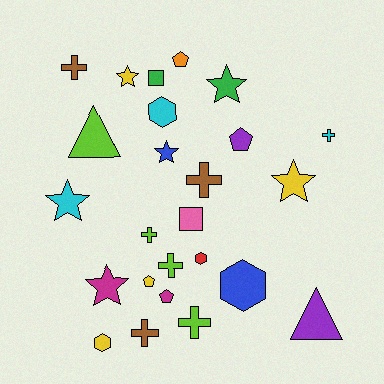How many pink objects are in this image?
There is 1 pink object.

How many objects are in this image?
There are 25 objects.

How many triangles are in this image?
There are 2 triangles.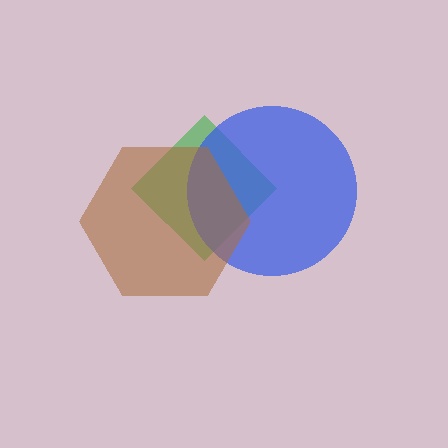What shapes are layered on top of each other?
The layered shapes are: a green diamond, a blue circle, a brown hexagon.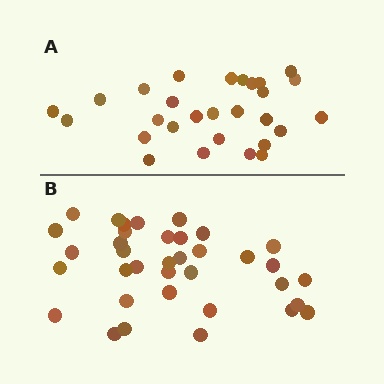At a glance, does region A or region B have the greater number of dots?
Region B (the bottom region) has more dots.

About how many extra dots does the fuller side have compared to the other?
Region B has roughly 8 or so more dots than region A.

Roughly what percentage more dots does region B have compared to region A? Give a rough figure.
About 30% more.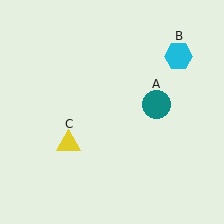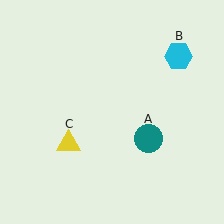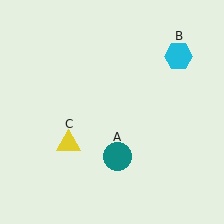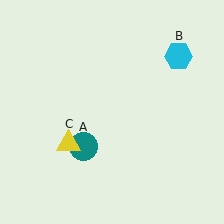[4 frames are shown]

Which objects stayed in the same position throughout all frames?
Cyan hexagon (object B) and yellow triangle (object C) remained stationary.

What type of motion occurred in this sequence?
The teal circle (object A) rotated clockwise around the center of the scene.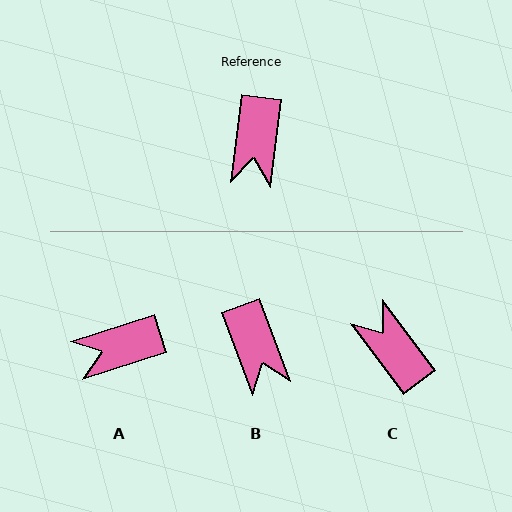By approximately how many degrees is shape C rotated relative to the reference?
Approximately 136 degrees clockwise.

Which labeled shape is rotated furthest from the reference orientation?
C, about 136 degrees away.